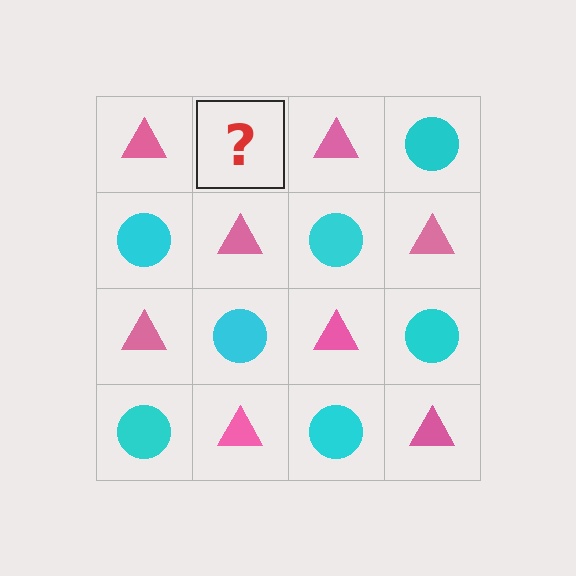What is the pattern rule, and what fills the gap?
The rule is that it alternates pink triangle and cyan circle in a checkerboard pattern. The gap should be filled with a cyan circle.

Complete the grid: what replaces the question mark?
The question mark should be replaced with a cyan circle.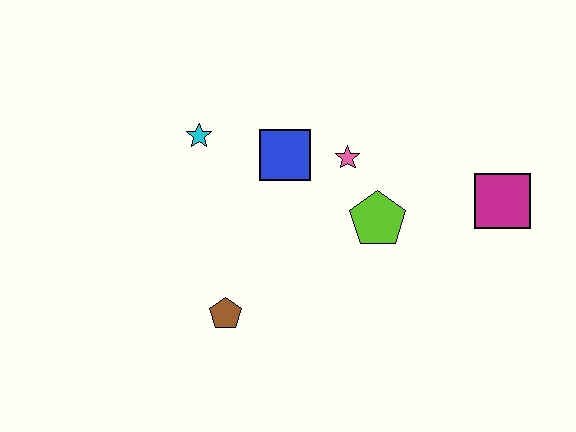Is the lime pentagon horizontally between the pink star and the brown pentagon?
No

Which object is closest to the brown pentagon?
The blue square is closest to the brown pentagon.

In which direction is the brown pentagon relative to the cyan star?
The brown pentagon is below the cyan star.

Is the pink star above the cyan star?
No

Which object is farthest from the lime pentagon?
The cyan star is farthest from the lime pentagon.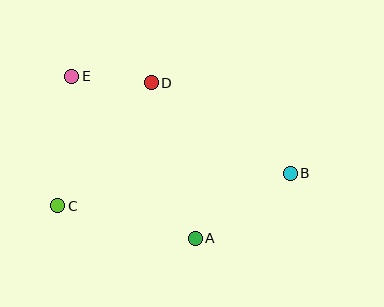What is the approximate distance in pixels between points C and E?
The distance between C and E is approximately 130 pixels.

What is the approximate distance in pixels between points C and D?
The distance between C and D is approximately 155 pixels.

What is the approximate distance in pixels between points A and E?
The distance between A and E is approximately 204 pixels.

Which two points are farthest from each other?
Points B and E are farthest from each other.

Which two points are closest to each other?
Points D and E are closest to each other.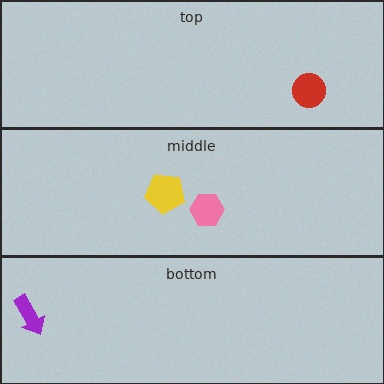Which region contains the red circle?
The top region.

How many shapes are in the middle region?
2.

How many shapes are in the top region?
1.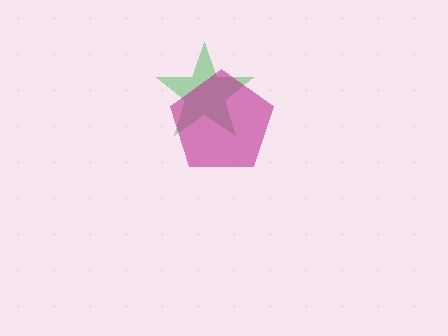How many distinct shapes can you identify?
There are 2 distinct shapes: a green star, a magenta pentagon.